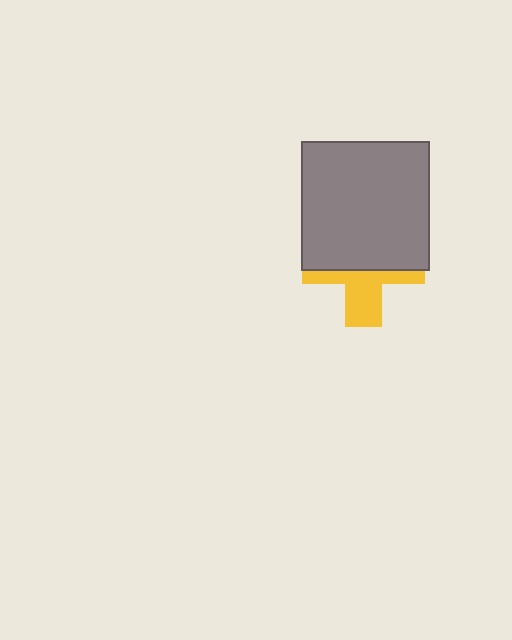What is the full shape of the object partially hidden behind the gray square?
The partially hidden object is a yellow cross.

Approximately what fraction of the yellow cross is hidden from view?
Roughly 60% of the yellow cross is hidden behind the gray square.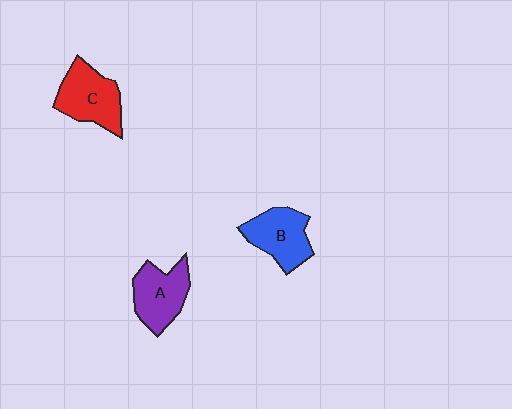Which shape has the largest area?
Shape C (red).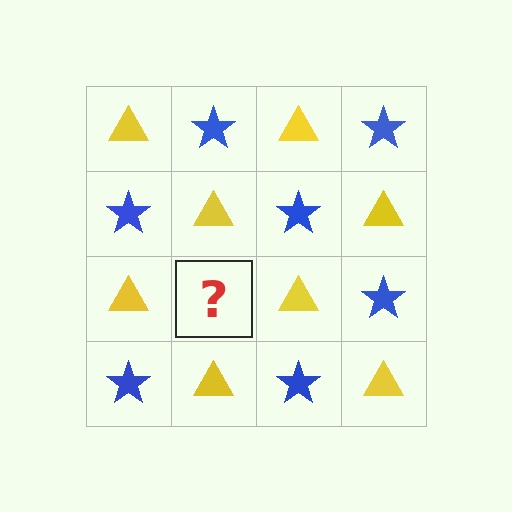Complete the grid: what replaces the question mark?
The question mark should be replaced with a blue star.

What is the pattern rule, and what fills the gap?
The rule is that it alternates yellow triangle and blue star in a checkerboard pattern. The gap should be filled with a blue star.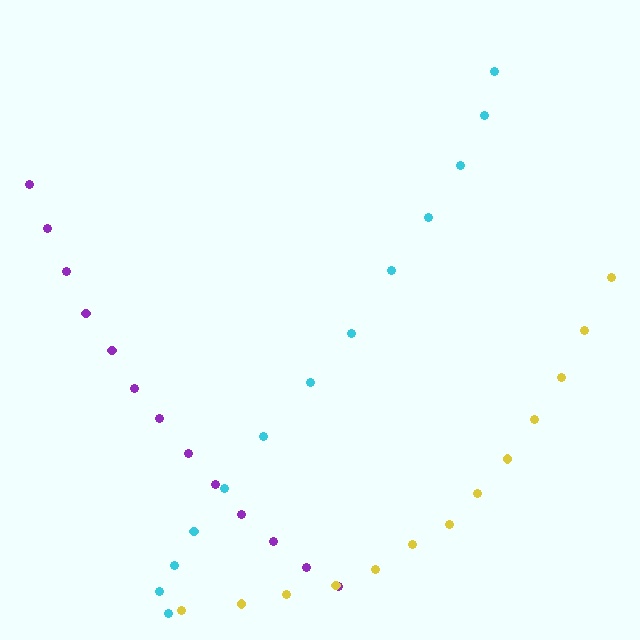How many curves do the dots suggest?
There are 3 distinct paths.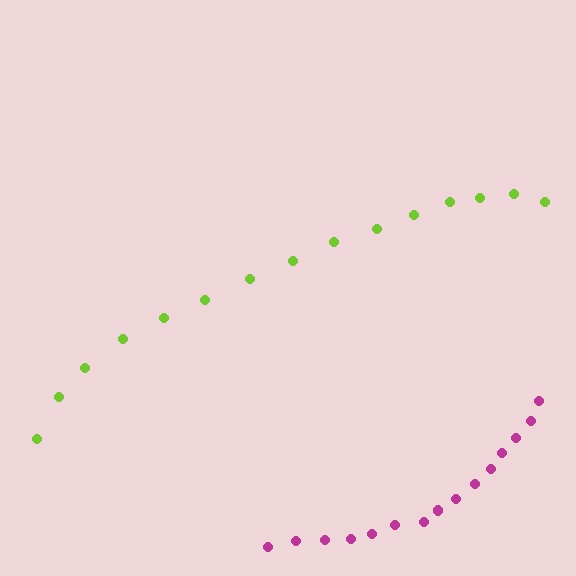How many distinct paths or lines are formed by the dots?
There are 2 distinct paths.